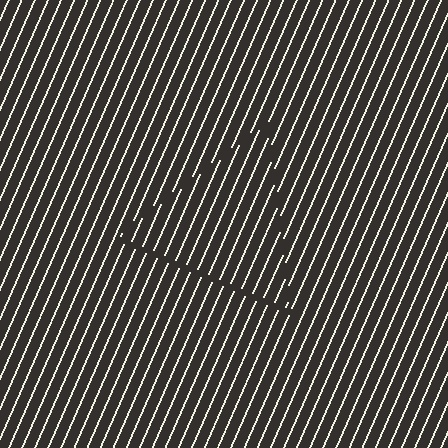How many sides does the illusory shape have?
3 sides — the line-ends trace a triangle.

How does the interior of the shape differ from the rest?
The interior of the shape contains the same grating, shifted by half a period — the contour is defined by the phase discontinuity where line-ends from the inner and outer gratings abut.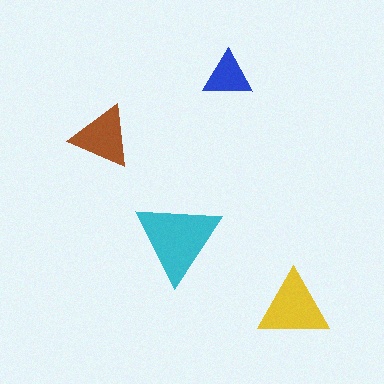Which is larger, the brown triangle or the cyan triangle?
The cyan one.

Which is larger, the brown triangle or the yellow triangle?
The yellow one.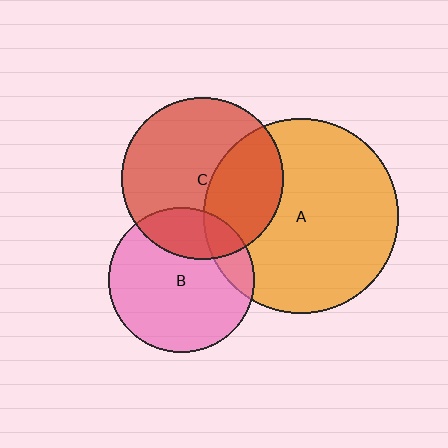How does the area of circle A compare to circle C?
Approximately 1.4 times.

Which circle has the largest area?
Circle A (orange).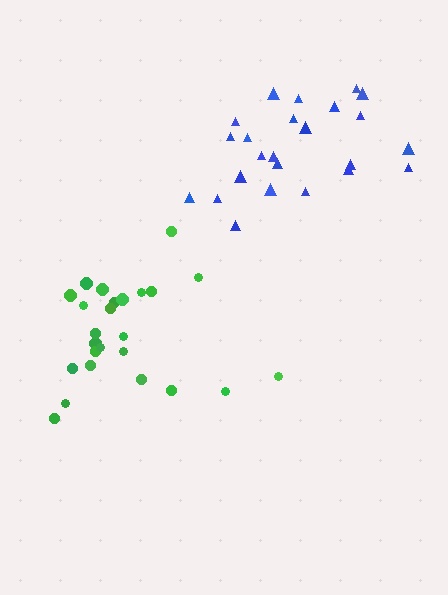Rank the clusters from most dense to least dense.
blue, green.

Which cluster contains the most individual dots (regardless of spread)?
Green (25).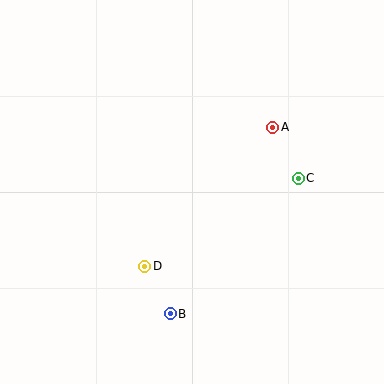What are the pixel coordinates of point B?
Point B is at (170, 314).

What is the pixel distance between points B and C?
The distance between B and C is 187 pixels.